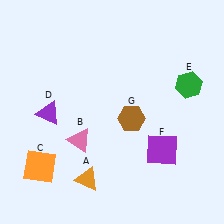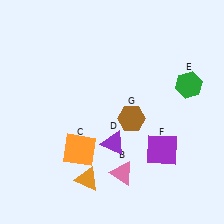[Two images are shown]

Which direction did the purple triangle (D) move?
The purple triangle (D) moved right.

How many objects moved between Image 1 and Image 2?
3 objects moved between the two images.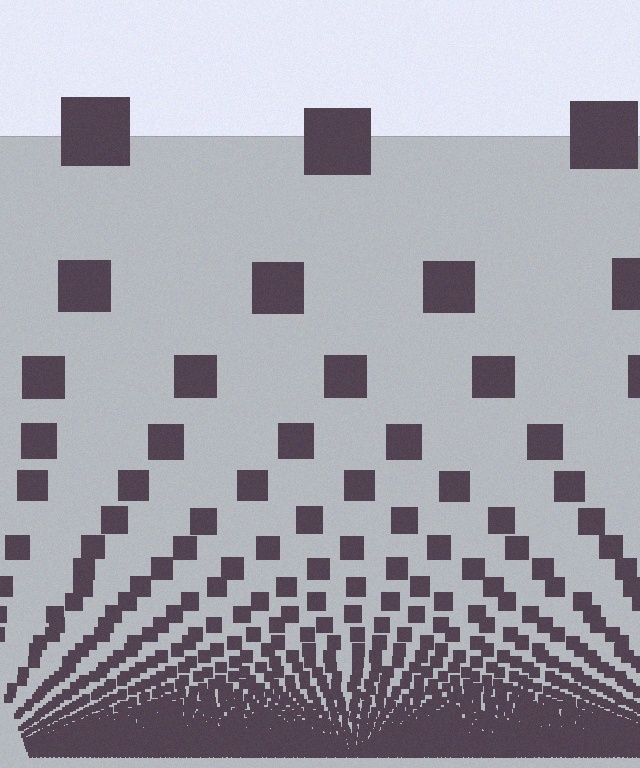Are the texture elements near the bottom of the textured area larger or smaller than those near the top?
Smaller. The gradient is inverted — elements near the bottom are smaller and denser.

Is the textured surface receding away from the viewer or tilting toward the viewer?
The surface appears to tilt toward the viewer. Texture elements get larger and sparser toward the top.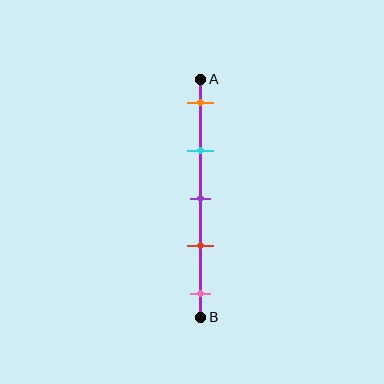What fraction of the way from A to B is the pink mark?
The pink mark is approximately 90% (0.9) of the way from A to B.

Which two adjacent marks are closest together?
The purple and red marks are the closest adjacent pair.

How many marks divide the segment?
There are 5 marks dividing the segment.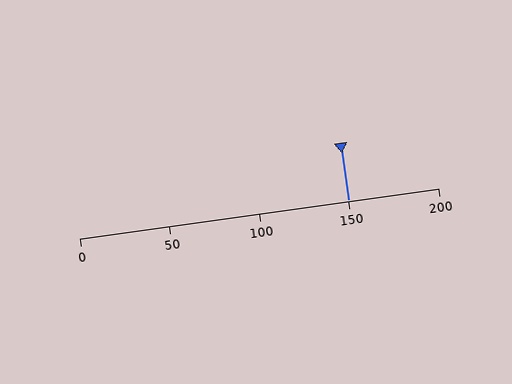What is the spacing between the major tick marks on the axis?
The major ticks are spaced 50 apart.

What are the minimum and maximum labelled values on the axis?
The axis runs from 0 to 200.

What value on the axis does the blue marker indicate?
The marker indicates approximately 150.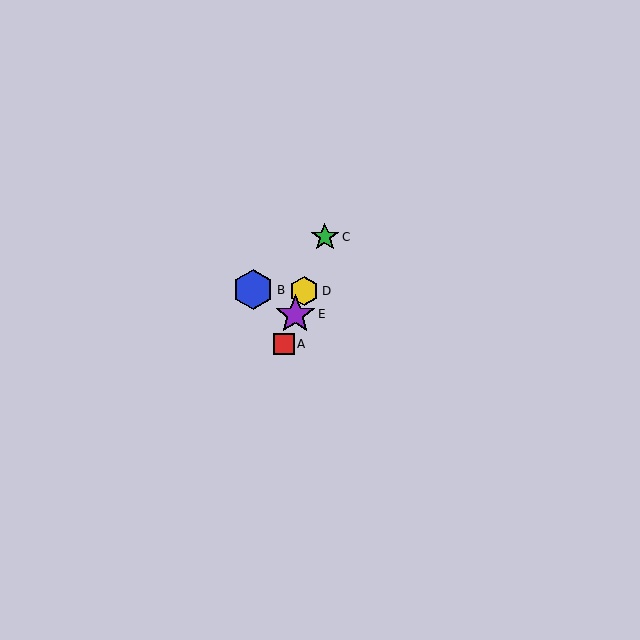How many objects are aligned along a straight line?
4 objects (A, C, D, E) are aligned along a straight line.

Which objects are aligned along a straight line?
Objects A, C, D, E are aligned along a straight line.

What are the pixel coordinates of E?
Object E is at (295, 314).